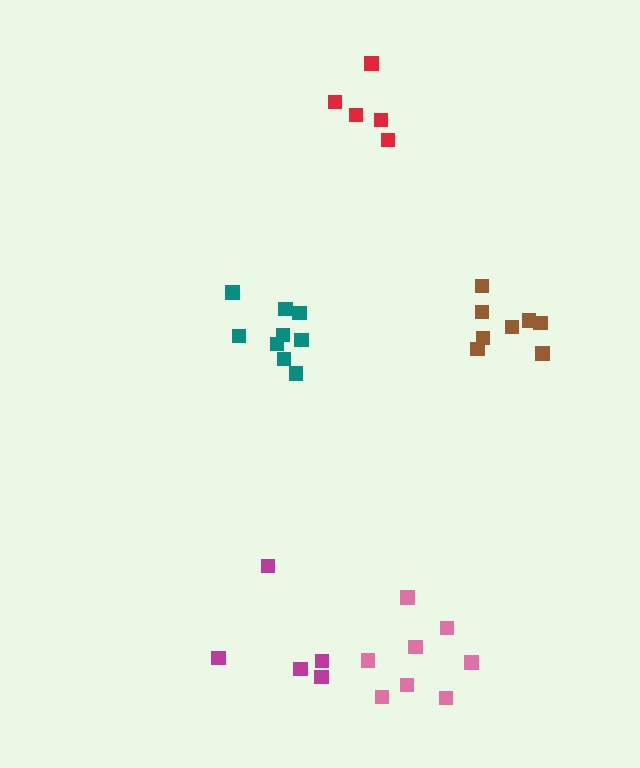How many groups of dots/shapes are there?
There are 5 groups.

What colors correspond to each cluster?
The clusters are colored: pink, magenta, teal, brown, red.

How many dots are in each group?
Group 1: 8 dots, Group 2: 5 dots, Group 3: 9 dots, Group 4: 8 dots, Group 5: 5 dots (35 total).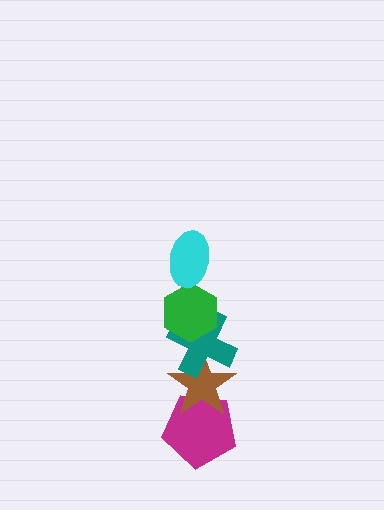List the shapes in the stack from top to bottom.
From top to bottom: the cyan ellipse, the green hexagon, the teal cross, the brown star, the magenta pentagon.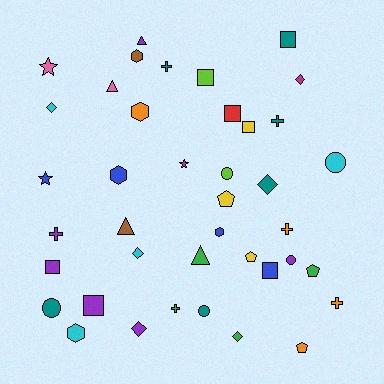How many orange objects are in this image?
There are 4 orange objects.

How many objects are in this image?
There are 40 objects.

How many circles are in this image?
There are 5 circles.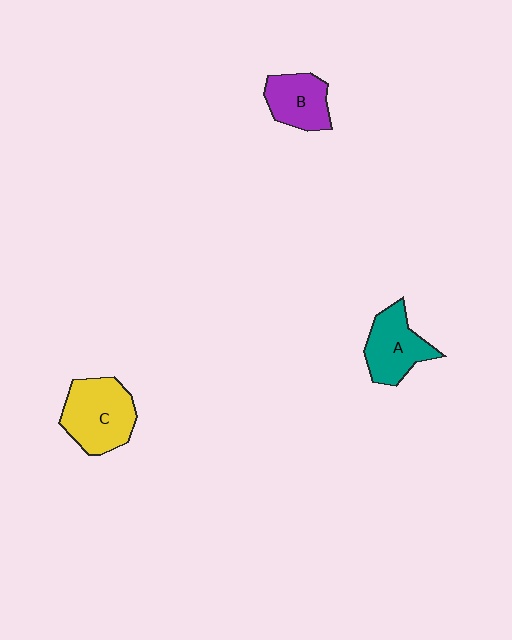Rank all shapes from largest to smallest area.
From largest to smallest: C (yellow), A (teal), B (purple).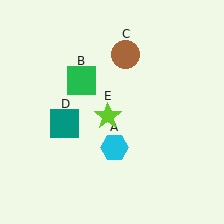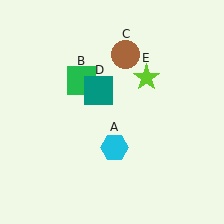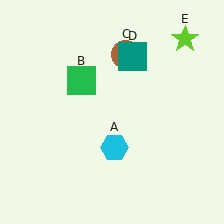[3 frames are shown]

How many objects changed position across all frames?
2 objects changed position: teal square (object D), lime star (object E).